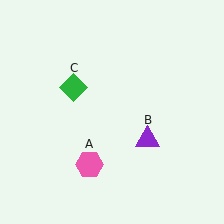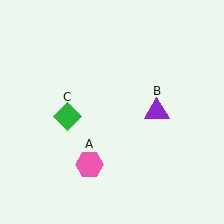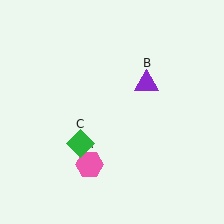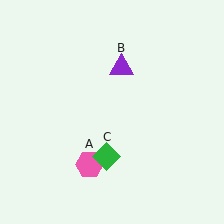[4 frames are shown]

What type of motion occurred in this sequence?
The purple triangle (object B), green diamond (object C) rotated counterclockwise around the center of the scene.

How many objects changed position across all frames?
2 objects changed position: purple triangle (object B), green diamond (object C).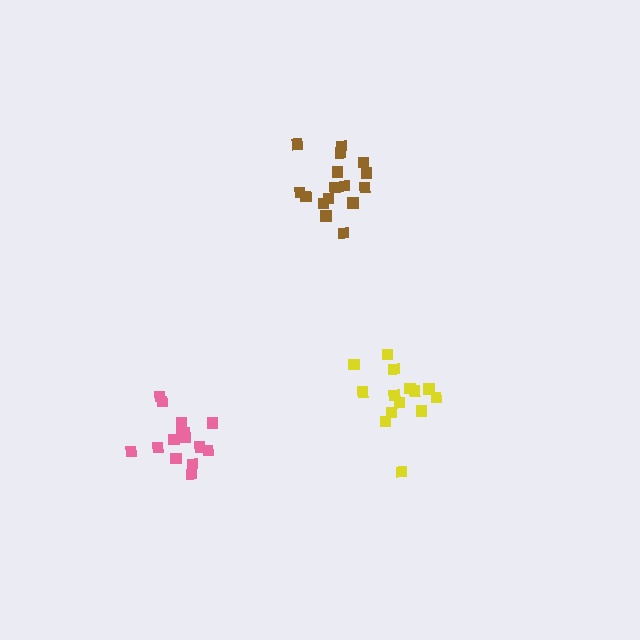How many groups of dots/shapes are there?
There are 3 groups.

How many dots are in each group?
Group 1: 16 dots, Group 2: 15 dots, Group 3: 14 dots (45 total).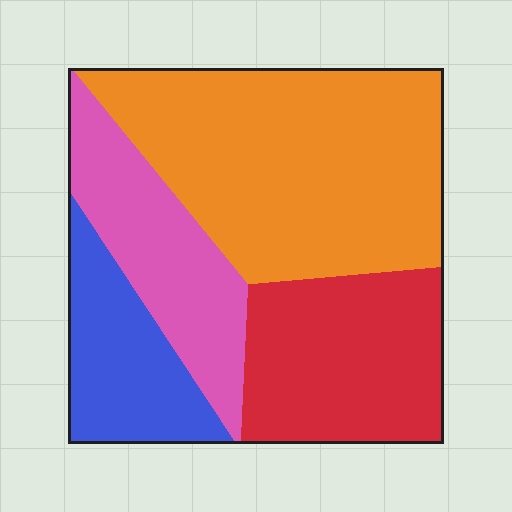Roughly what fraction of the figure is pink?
Pink covers 19% of the figure.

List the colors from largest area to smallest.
From largest to smallest: orange, red, pink, blue.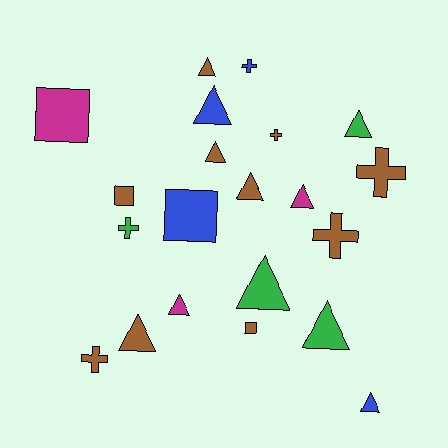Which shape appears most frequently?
Triangle, with 11 objects.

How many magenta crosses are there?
There are no magenta crosses.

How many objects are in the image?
There are 21 objects.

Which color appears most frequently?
Brown, with 10 objects.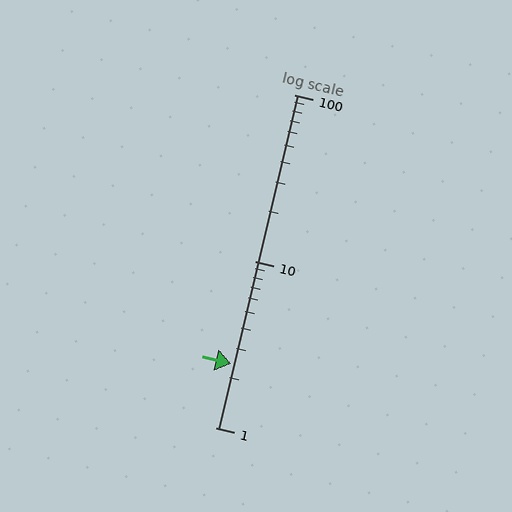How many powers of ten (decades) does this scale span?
The scale spans 2 decades, from 1 to 100.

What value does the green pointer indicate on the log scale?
The pointer indicates approximately 2.4.